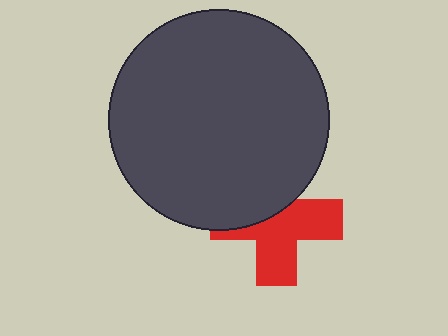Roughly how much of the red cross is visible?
About half of it is visible (roughly 58%).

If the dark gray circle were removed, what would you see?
You would see the complete red cross.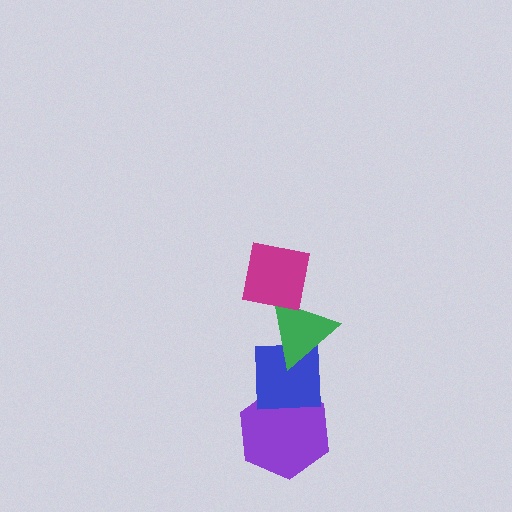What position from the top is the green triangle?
The green triangle is 2nd from the top.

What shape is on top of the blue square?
The green triangle is on top of the blue square.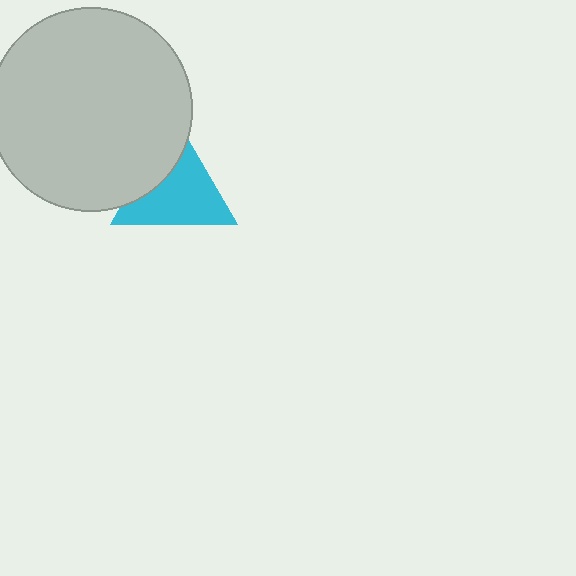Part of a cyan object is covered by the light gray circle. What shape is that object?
It is a triangle.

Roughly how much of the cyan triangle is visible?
Most of it is visible (roughly 70%).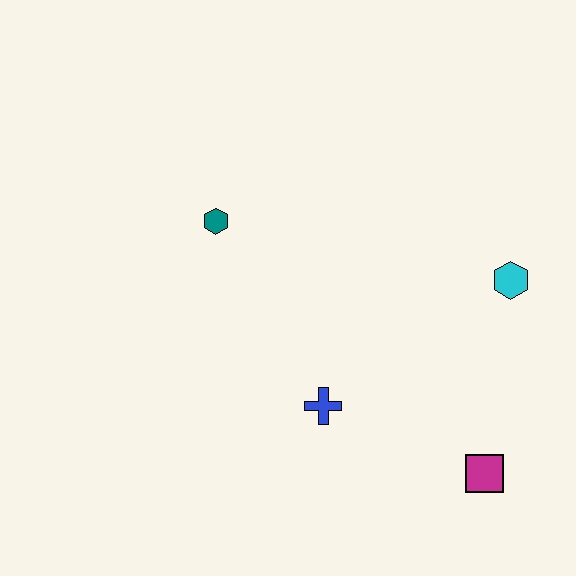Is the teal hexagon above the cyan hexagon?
Yes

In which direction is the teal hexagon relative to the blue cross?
The teal hexagon is above the blue cross.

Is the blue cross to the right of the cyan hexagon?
No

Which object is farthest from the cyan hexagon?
The teal hexagon is farthest from the cyan hexagon.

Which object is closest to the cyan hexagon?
The magenta square is closest to the cyan hexagon.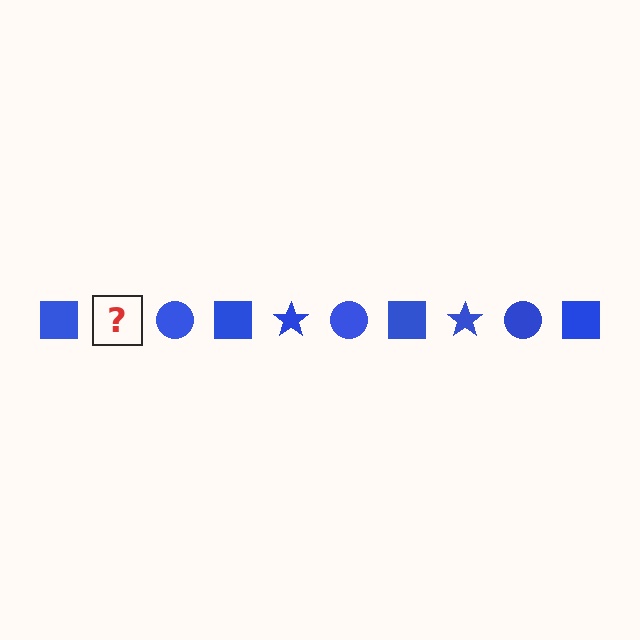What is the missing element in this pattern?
The missing element is a blue star.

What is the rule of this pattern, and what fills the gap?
The rule is that the pattern cycles through square, star, circle shapes in blue. The gap should be filled with a blue star.